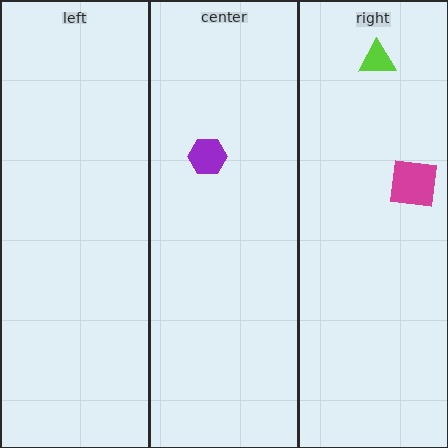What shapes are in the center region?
The purple hexagon.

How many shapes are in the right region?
2.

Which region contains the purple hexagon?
The center region.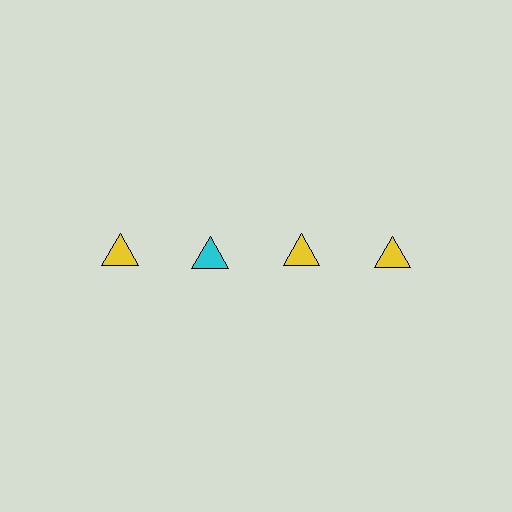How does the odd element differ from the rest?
It has a different color: cyan instead of yellow.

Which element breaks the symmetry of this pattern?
The cyan triangle in the top row, second from left column breaks the symmetry. All other shapes are yellow triangles.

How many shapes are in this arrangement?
There are 4 shapes arranged in a grid pattern.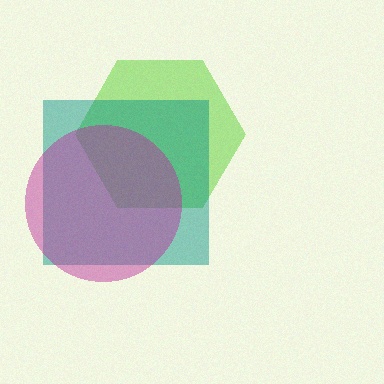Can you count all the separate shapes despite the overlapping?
Yes, there are 3 separate shapes.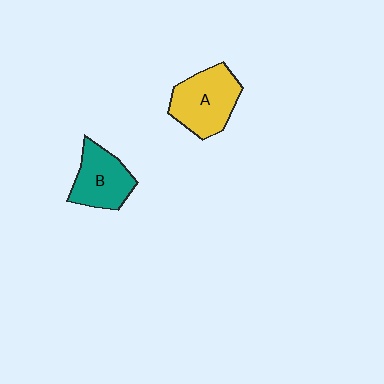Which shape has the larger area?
Shape A (yellow).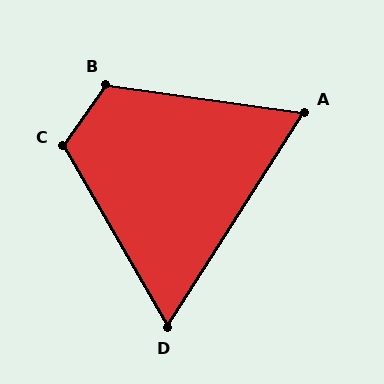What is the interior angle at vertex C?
Approximately 114 degrees (obtuse).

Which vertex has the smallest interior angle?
D, at approximately 63 degrees.